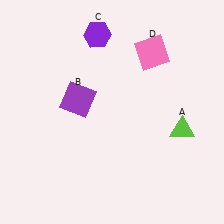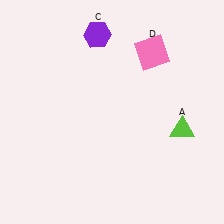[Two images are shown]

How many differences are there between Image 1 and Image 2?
There is 1 difference between the two images.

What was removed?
The purple square (B) was removed in Image 2.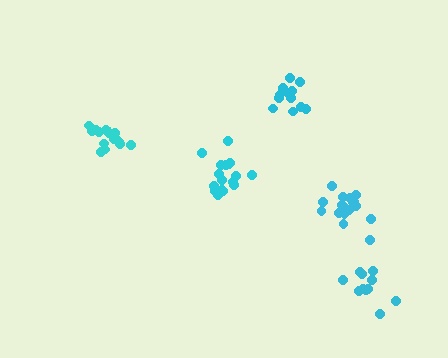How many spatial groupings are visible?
There are 5 spatial groupings.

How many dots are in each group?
Group 1: 16 dots, Group 2: 12 dots, Group 3: 17 dots, Group 4: 17 dots, Group 5: 12 dots (74 total).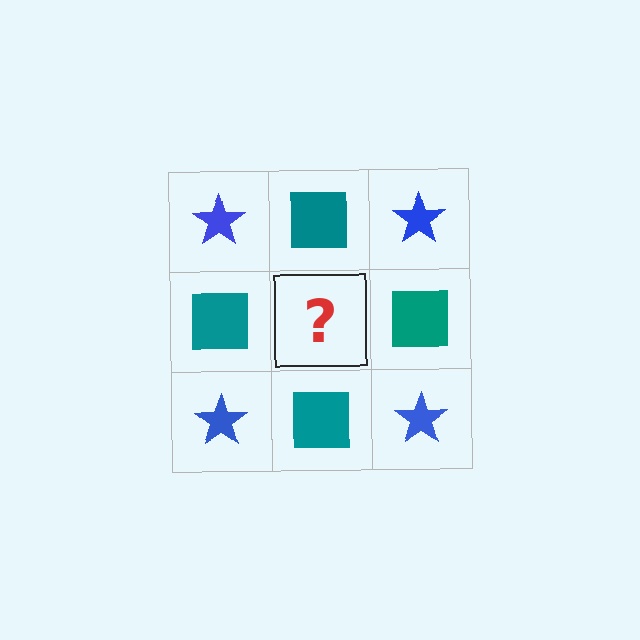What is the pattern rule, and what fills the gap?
The rule is that it alternates blue star and teal square in a checkerboard pattern. The gap should be filled with a blue star.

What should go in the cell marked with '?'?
The missing cell should contain a blue star.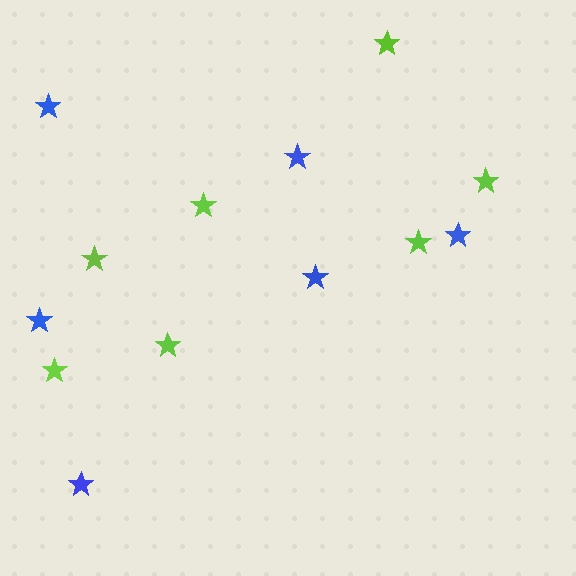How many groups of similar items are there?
There are 2 groups: one group of blue stars (6) and one group of lime stars (7).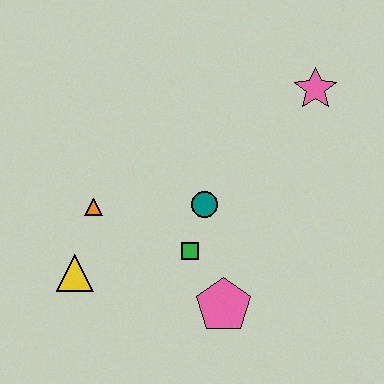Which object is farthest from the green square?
The pink star is farthest from the green square.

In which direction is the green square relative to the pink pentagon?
The green square is above the pink pentagon.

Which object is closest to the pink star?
The teal circle is closest to the pink star.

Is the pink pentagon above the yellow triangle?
No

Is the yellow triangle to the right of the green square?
No